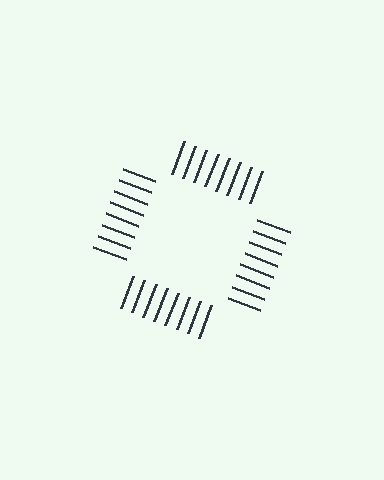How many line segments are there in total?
32 — 8 along each of the 4 edges.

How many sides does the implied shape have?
4 sides — the line-ends trace a square.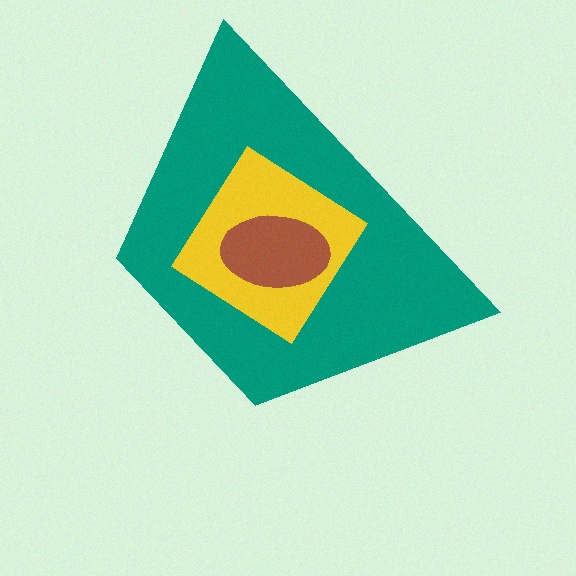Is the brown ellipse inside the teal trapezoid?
Yes.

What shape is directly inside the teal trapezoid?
The yellow diamond.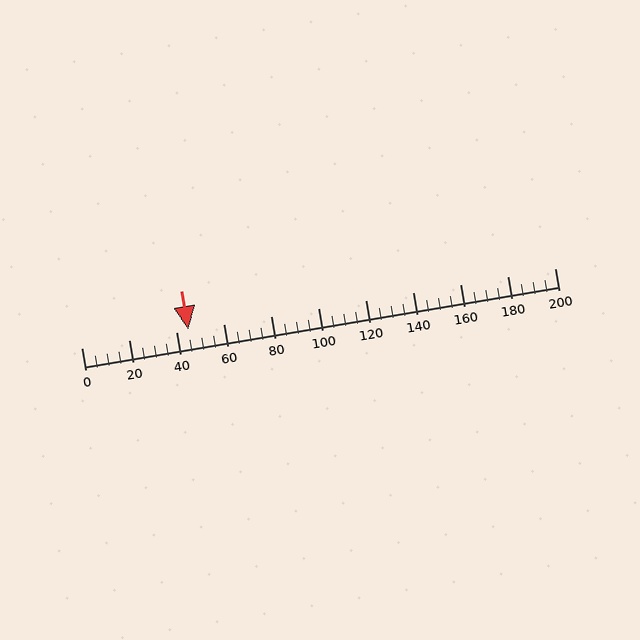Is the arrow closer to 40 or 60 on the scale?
The arrow is closer to 40.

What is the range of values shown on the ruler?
The ruler shows values from 0 to 200.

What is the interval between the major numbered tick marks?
The major tick marks are spaced 20 units apart.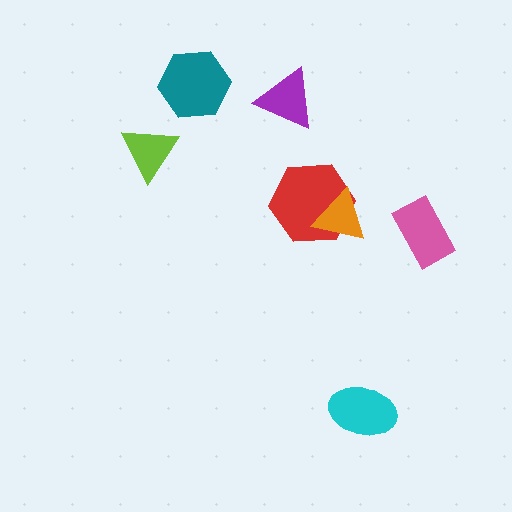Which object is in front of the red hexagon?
The orange triangle is in front of the red hexagon.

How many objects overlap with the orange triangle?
1 object overlaps with the orange triangle.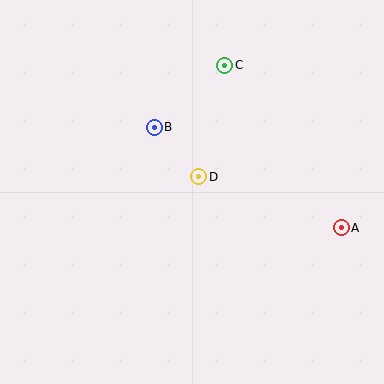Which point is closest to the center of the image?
Point D at (199, 177) is closest to the center.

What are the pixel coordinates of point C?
Point C is at (225, 65).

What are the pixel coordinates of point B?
Point B is at (154, 127).